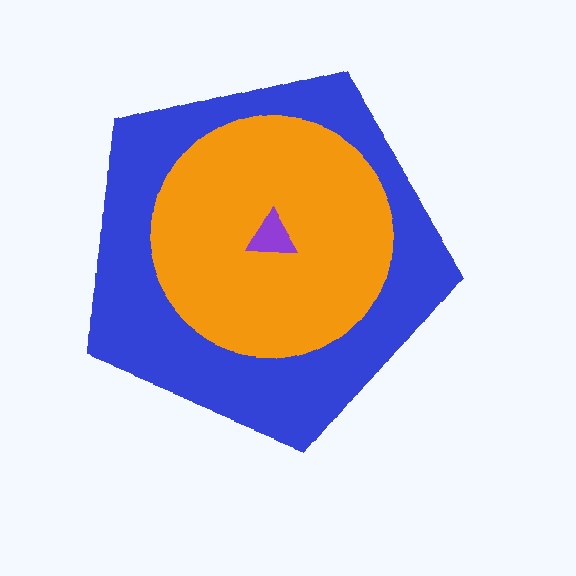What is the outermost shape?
The blue pentagon.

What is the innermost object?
The purple triangle.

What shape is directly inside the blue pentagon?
The orange circle.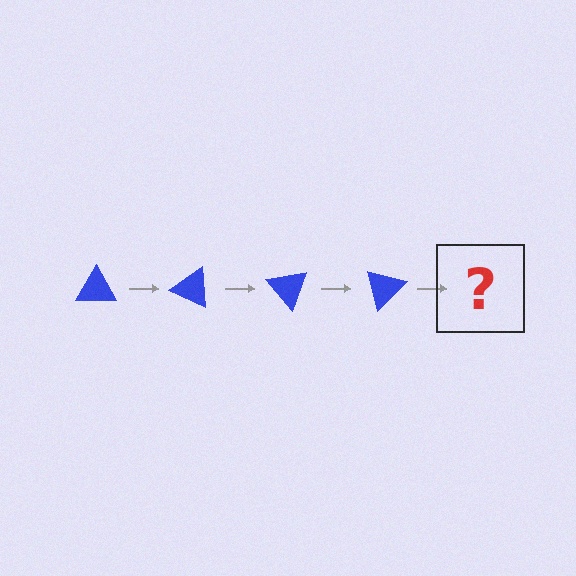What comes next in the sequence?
The next element should be a blue triangle rotated 100 degrees.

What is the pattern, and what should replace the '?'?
The pattern is that the triangle rotates 25 degrees each step. The '?' should be a blue triangle rotated 100 degrees.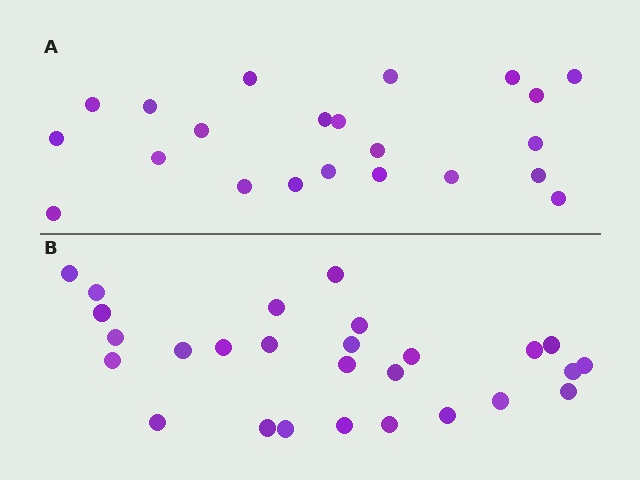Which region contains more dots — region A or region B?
Region B (the bottom region) has more dots.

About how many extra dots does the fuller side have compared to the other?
Region B has about 5 more dots than region A.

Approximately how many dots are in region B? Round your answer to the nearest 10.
About 30 dots. (The exact count is 27, which rounds to 30.)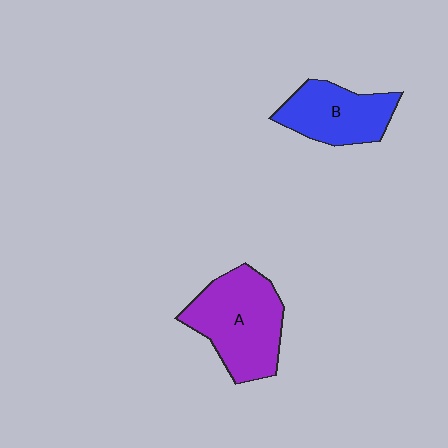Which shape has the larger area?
Shape A (purple).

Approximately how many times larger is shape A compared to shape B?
Approximately 1.4 times.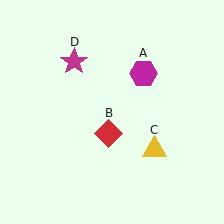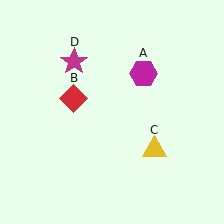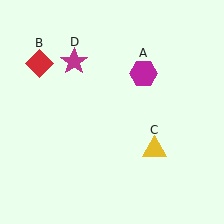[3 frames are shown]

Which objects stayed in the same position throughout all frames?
Magenta hexagon (object A) and yellow triangle (object C) and magenta star (object D) remained stationary.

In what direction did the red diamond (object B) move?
The red diamond (object B) moved up and to the left.